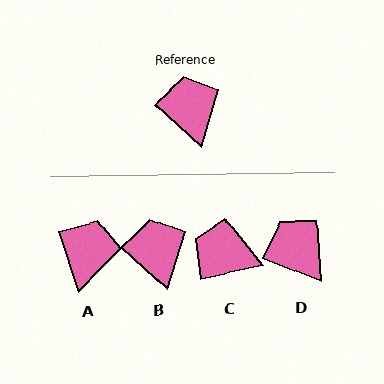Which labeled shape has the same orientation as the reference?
B.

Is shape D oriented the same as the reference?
No, it is off by about 21 degrees.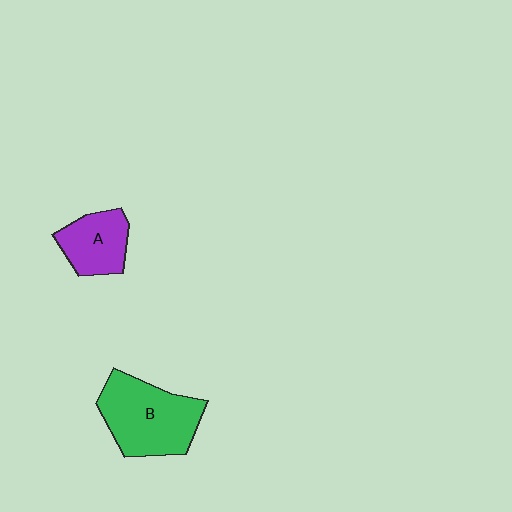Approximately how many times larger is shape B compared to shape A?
Approximately 1.7 times.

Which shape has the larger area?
Shape B (green).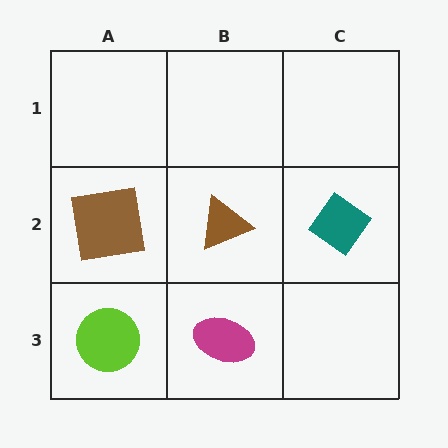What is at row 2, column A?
A brown square.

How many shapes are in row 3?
2 shapes.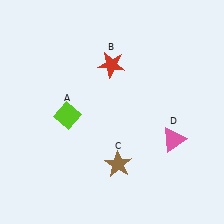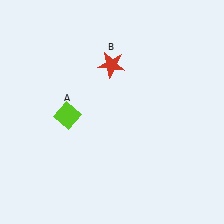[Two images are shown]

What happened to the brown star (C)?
The brown star (C) was removed in Image 2. It was in the bottom-right area of Image 1.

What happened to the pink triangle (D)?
The pink triangle (D) was removed in Image 2. It was in the bottom-right area of Image 1.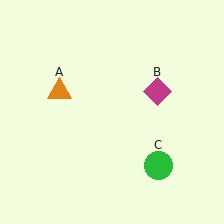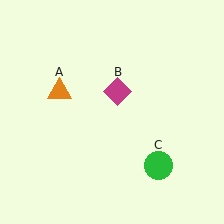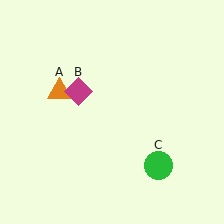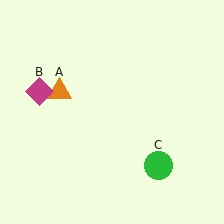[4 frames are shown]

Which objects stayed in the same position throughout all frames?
Orange triangle (object A) and green circle (object C) remained stationary.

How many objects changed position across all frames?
1 object changed position: magenta diamond (object B).